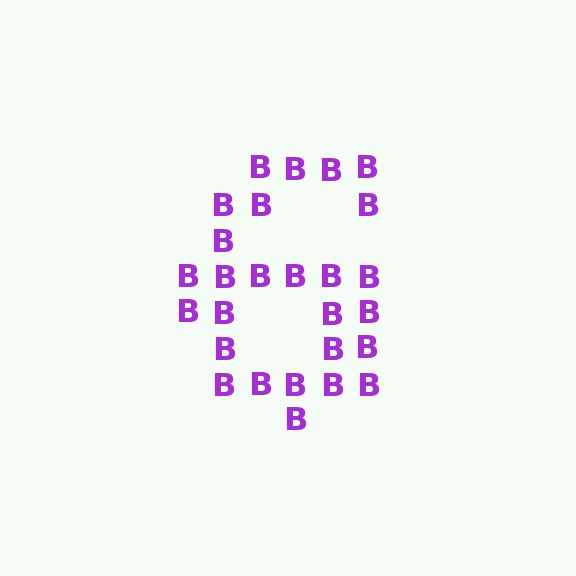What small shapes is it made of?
It is made of small letter B's.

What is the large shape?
The large shape is the digit 6.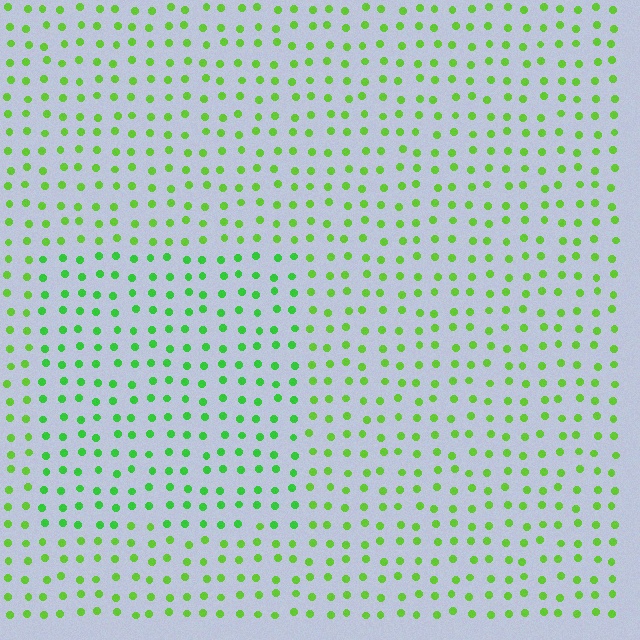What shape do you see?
I see a rectangle.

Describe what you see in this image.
The image is filled with small lime elements in a uniform arrangement. A rectangle-shaped region is visible where the elements are tinted to a slightly different hue, forming a subtle color boundary.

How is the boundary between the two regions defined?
The boundary is defined purely by a slight shift in hue (about 22 degrees). Spacing, size, and orientation are identical on both sides.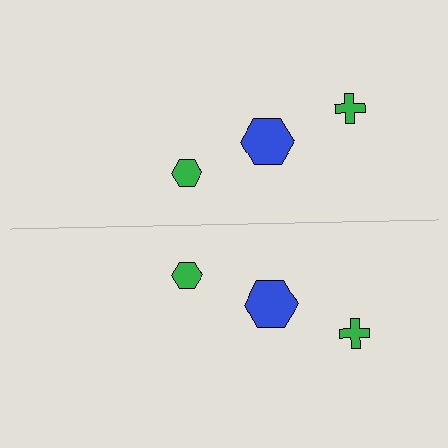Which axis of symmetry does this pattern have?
The pattern has a horizontal axis of symmetry running through the center of the image.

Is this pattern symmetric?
Yes, this pattern has bilateral (reflection) symmetry.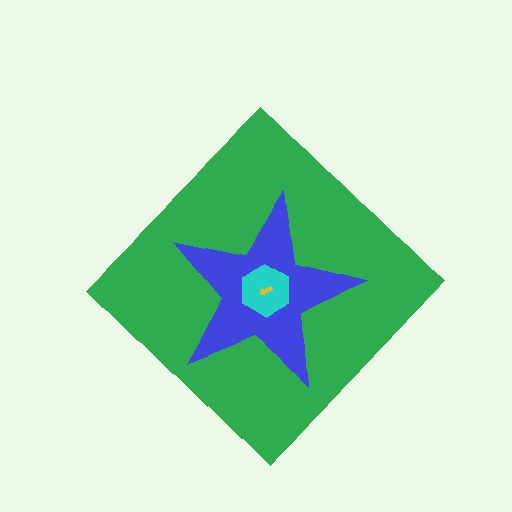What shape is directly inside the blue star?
The cyan hexagon.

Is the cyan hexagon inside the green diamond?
Yes.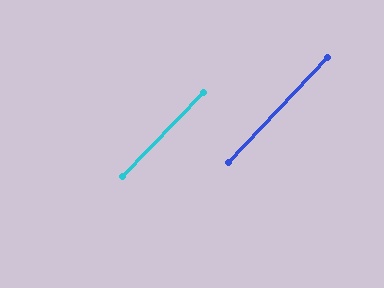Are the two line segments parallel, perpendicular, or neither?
Parallel — their directions differ by only 0.8°.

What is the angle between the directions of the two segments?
Approximately 1 degree.